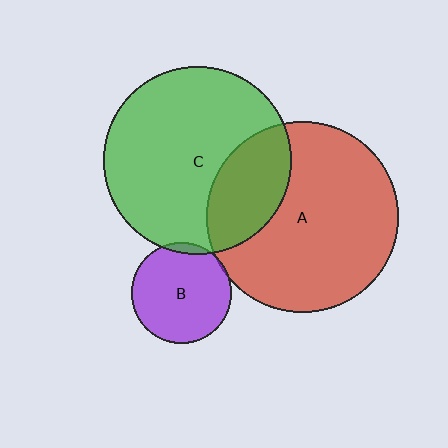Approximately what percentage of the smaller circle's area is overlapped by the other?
Approximately 5%.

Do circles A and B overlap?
Yes.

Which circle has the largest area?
Circle A (red).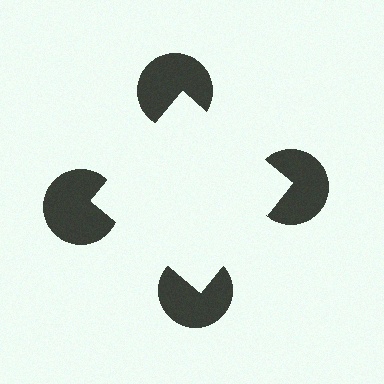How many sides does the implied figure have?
4 sides.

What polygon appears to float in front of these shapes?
An illusory square — its edges are inferred from the aligned wedge cuts in the pac-man discs, not physically drawn.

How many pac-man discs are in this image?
There are 4 — one at each vertex of the illusory square.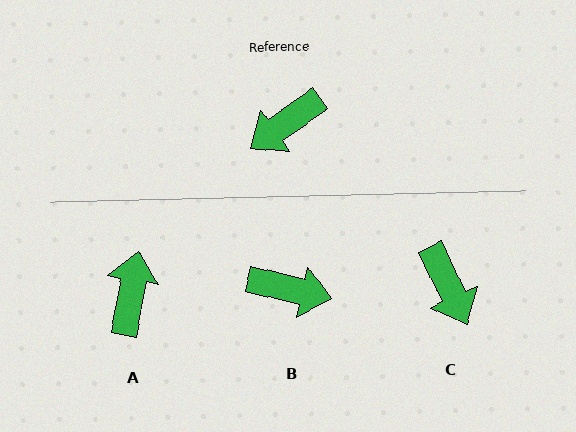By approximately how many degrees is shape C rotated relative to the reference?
Approximately 80 degrees counter-clockwise.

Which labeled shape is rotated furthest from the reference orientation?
A, about 136 degrees away.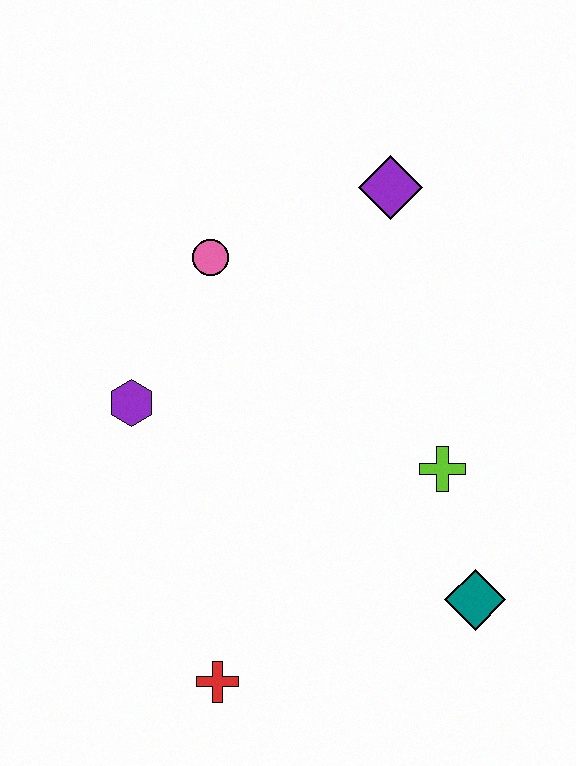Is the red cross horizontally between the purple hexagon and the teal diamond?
Yes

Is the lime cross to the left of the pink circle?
No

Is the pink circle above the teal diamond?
Yes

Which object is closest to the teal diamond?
The lime cross is closest to the teal diamond.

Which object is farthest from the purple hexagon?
The teal diamond is farthest from the purple hexagon.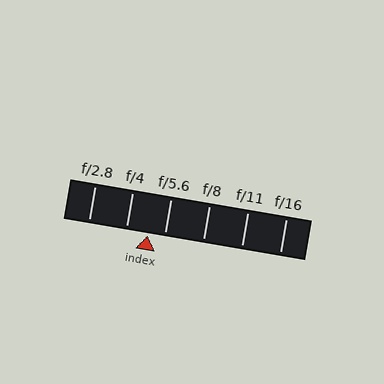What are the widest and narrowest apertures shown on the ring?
The widest aperture shown is f/2.8 and the narrowest is f/16.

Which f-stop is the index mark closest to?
The index mark is closest to f/5.6.